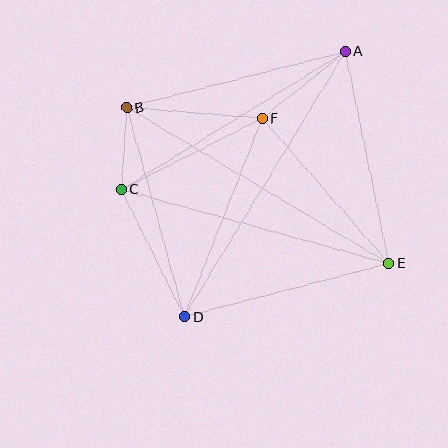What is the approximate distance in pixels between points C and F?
The distance between C and F is approximately 158 pixels.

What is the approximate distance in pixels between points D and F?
The distance between D and F is approximately 213 pixels.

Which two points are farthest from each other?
Points A and D are farthest from each other.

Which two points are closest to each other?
Points B and C are closest to each other.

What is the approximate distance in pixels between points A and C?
The distance between A and C is approximately 263 pixels.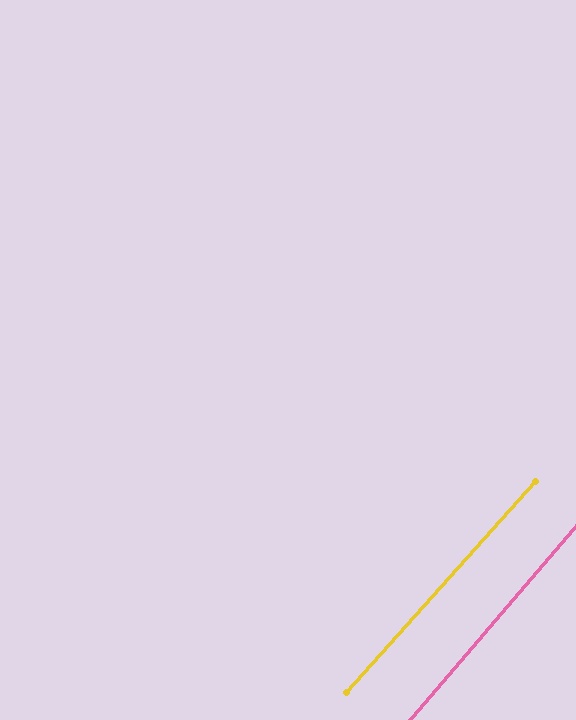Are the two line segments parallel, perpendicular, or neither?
Parallel — their directions differ by only 1.2°.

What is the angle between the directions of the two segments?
Approximately 1 degree.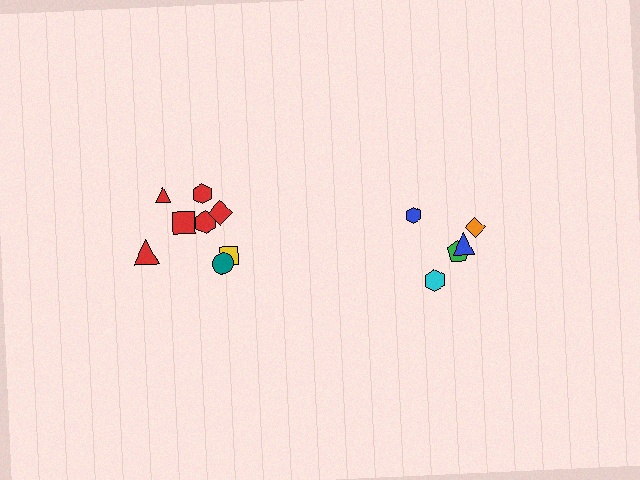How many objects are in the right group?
There are 5 objects.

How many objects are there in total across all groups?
There are 13 objects.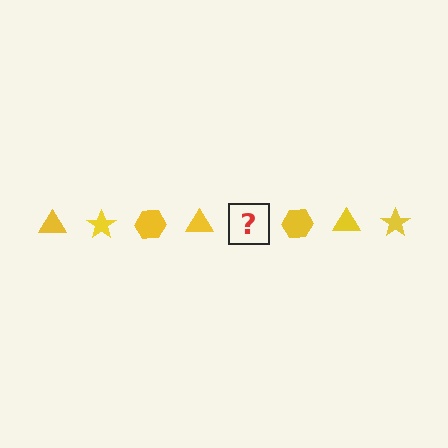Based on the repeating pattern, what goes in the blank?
The blank should be a yellow star.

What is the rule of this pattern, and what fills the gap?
The rule is that the pattern cycles through triangle, star, hexagon shapes in yellow. The gap should be filled with a yellow star.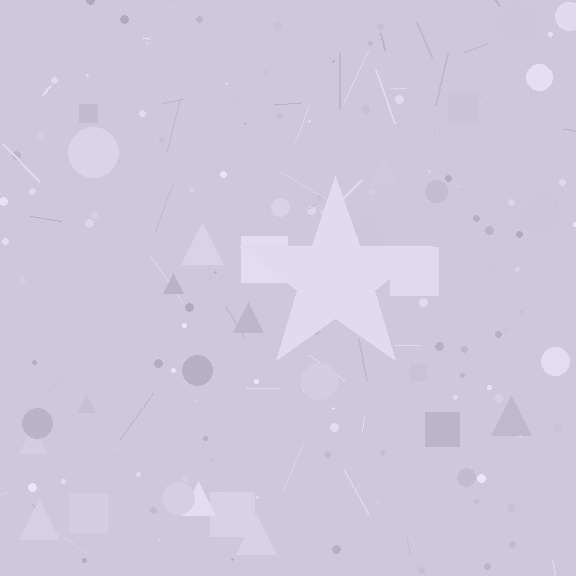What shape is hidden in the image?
A star is hidden in the image.